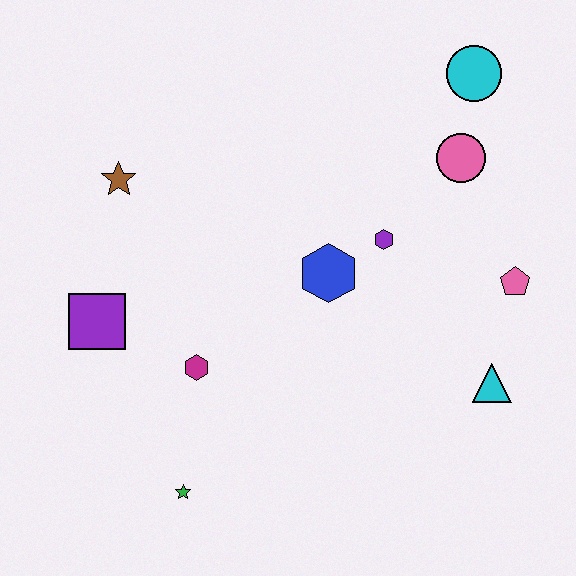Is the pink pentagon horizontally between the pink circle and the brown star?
No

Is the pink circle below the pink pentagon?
No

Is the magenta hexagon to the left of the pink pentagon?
Yes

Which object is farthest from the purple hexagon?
The green star is farthest from the purple hexagon.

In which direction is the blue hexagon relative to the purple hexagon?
The blue hexagon is to the left of the purple hexagon.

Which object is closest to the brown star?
The purple square is closest to the brown star.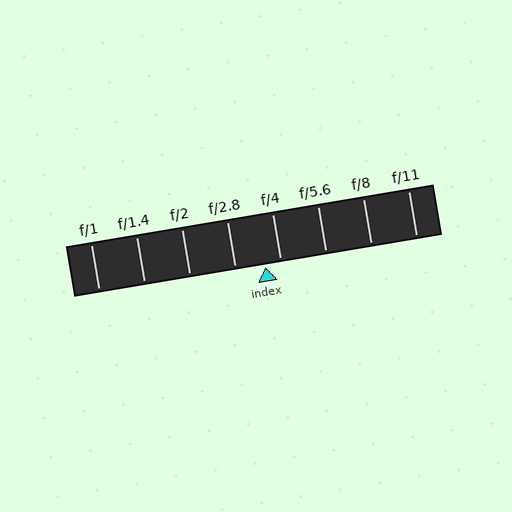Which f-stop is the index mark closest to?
The index mark is closest to f/4.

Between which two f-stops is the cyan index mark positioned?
The index mark is between f/2.8 and f/4.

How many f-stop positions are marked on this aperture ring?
There are 8 f-stop positions marked.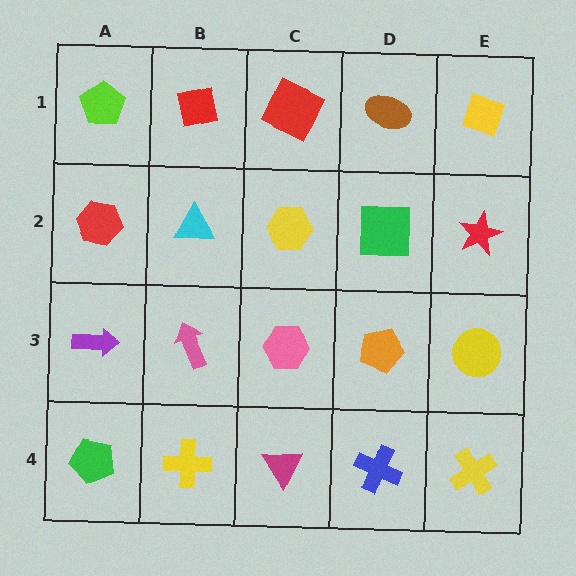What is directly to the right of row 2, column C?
A green square.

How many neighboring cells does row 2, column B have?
4.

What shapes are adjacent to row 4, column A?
A purple arrow (row 3, column A), a yellow cross (row 4, column B).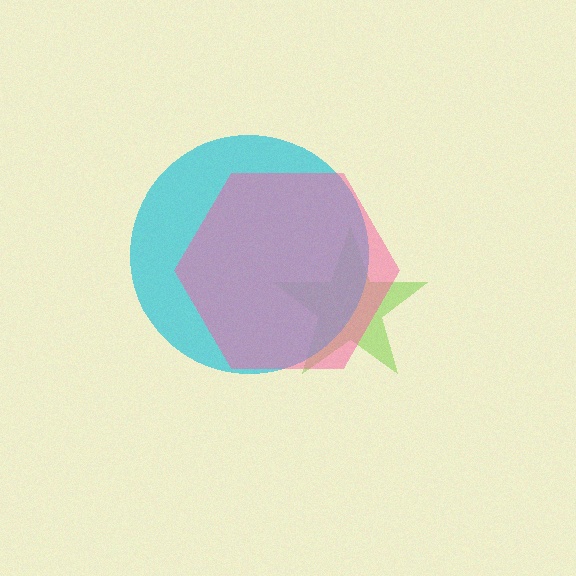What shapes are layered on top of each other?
The layered shapes are: a lime star, a cyan circle, a pink hexagon.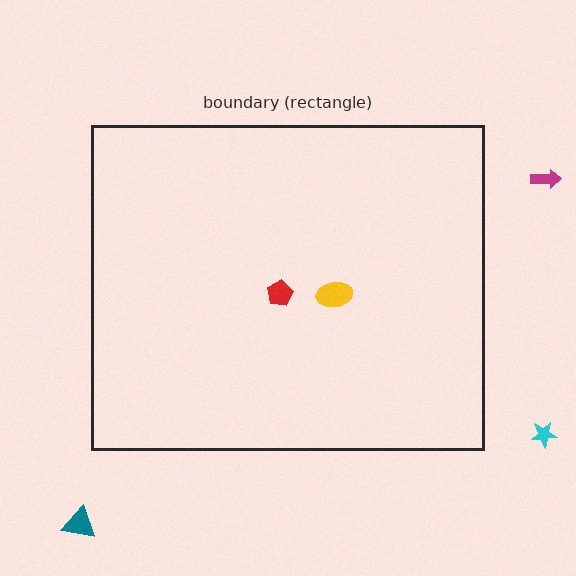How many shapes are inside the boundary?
2 inside, 3 outside.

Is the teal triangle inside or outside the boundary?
Outside.